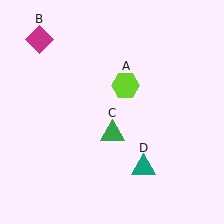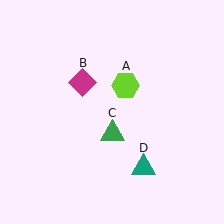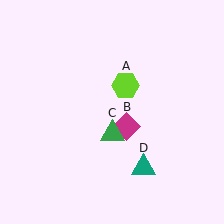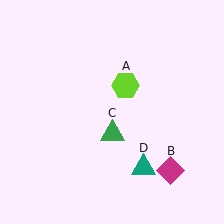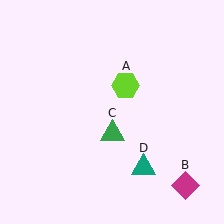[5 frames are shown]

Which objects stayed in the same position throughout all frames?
Lime hexagon (object A) and green triangle (object C) and teal triangle (object D) remained stationary.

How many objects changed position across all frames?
1 object changed position: magenta diamond (object B).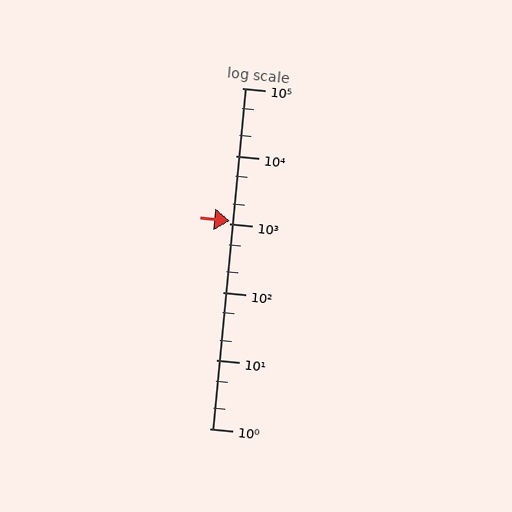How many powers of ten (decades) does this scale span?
The scale spans 5 decades, from 1 to 100000.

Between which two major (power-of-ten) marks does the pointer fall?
The pointer is between 1000 and 10000.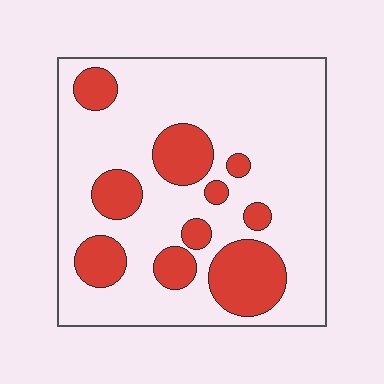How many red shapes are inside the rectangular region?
10.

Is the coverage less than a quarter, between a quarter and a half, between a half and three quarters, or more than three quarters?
Less than a quarter.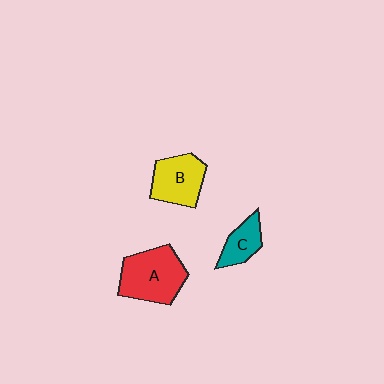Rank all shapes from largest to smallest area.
From largest to smallest: A (red), B (yellow), C (teal).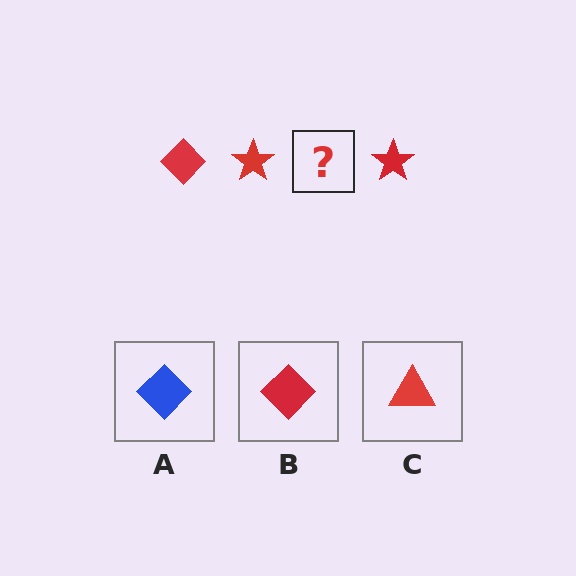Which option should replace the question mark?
Option B.